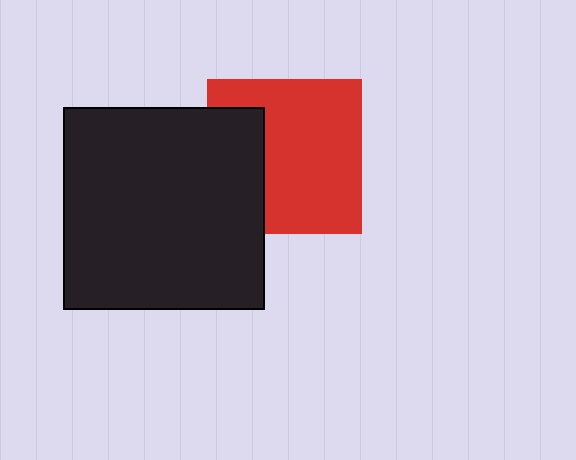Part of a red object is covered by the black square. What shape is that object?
It is a square.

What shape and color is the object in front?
The object in front is a black square.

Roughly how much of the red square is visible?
Most of it is visible (roughly 69%).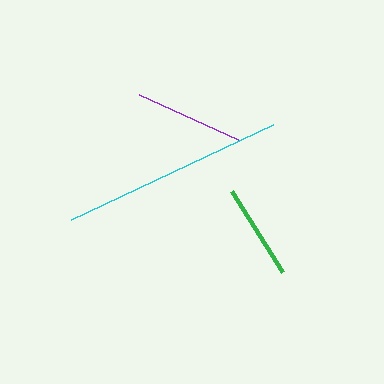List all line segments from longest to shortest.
From longest to shortest: cyan, purple, green.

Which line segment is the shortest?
The green line is the shortest at approximately 96 pixels.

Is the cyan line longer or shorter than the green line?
The cyan line is longer than the green line.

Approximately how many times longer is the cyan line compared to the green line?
The cyan line is approximately 2.3 times the length of the green line.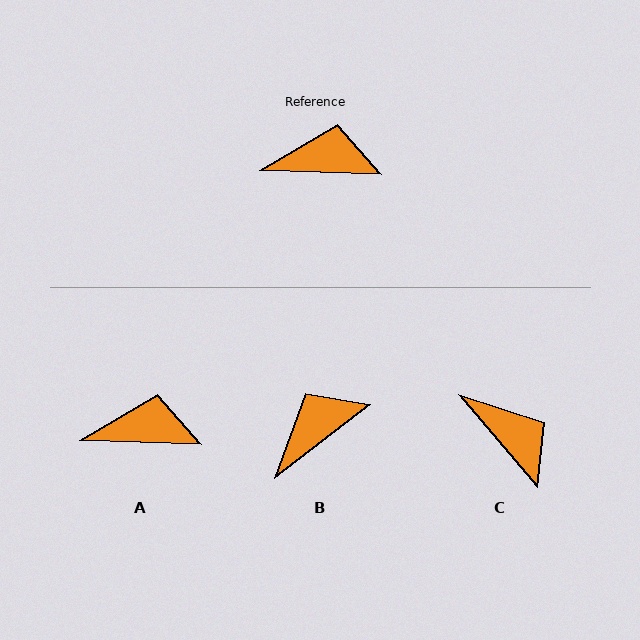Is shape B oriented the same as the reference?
No, it is off by about 39 degrees.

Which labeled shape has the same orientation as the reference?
A.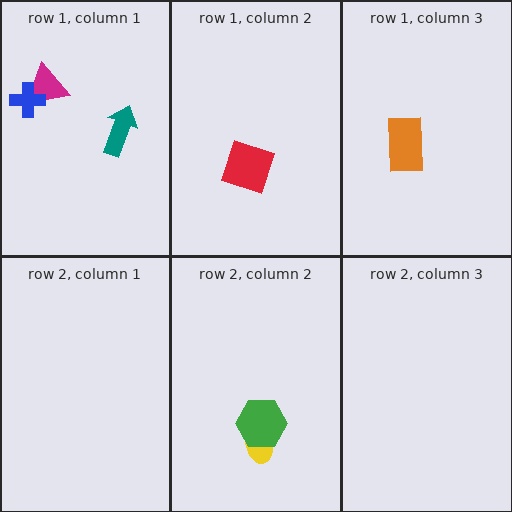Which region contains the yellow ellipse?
The row 2, column 2 region.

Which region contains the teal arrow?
The row 1, column 1 region.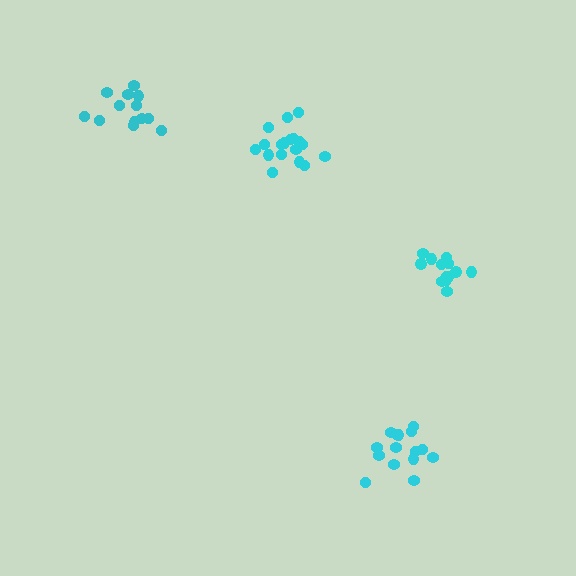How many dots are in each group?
Group 1: 13 dots, Group 2: 15 dots, Group 3: 18 dots, Group 4: 13 dots (59 total).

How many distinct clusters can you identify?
There are 4 distinct clusters.